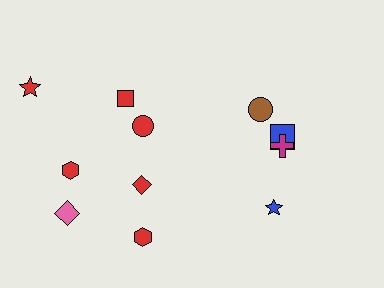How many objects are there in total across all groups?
There are 11 objects.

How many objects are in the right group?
There are 4 objects.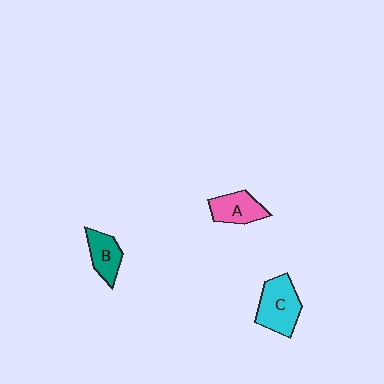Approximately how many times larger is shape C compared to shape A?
Approximately 1.4 times.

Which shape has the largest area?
Shape C (cyan).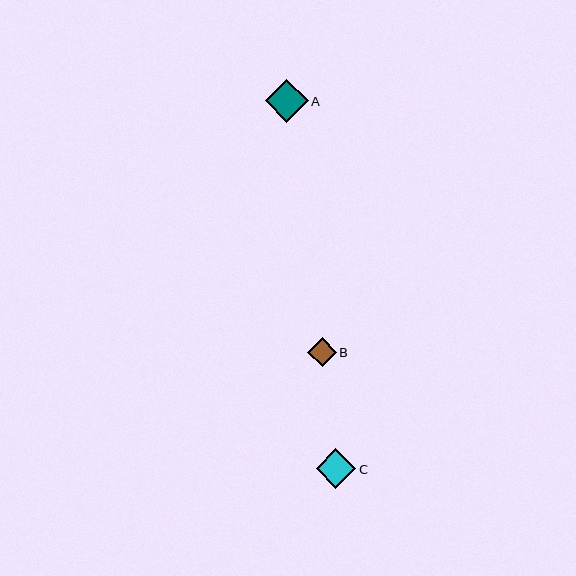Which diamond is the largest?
Diamond A is the largest with a size of approximately 43 pixels.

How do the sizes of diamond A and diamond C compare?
Diamond A and diamond C are approximately the same size.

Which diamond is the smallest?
Diamond B is the smallest with a size of approximately 29 pixels.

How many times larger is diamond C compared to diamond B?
Diamond C is approximately 1.4 times the size of diamond B.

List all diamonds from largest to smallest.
From largest to smallest: A, C, B.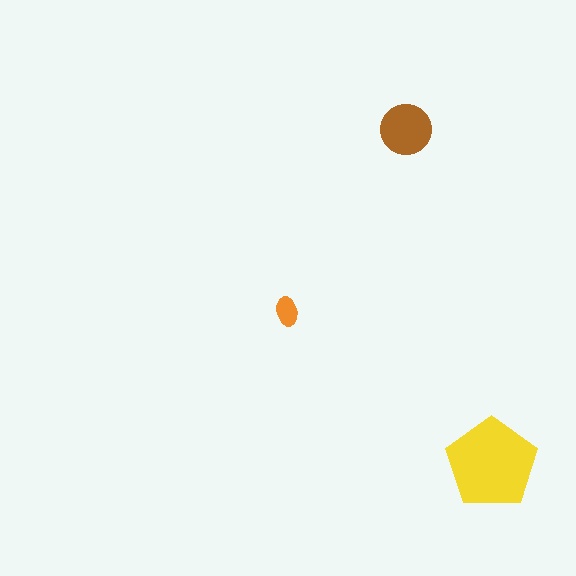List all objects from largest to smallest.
The yellow pentagon, the brown circle, the orange ellipse.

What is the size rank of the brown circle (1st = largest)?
2nd.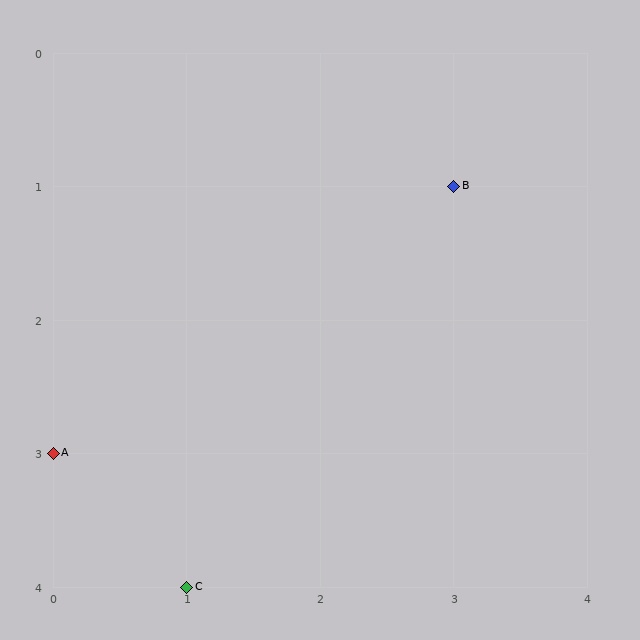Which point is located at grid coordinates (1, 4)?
Point C is at (1, 4).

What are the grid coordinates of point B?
Point B is at grid coordinates (3, 1).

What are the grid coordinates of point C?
Point C is at grid coordinates (1, 4).